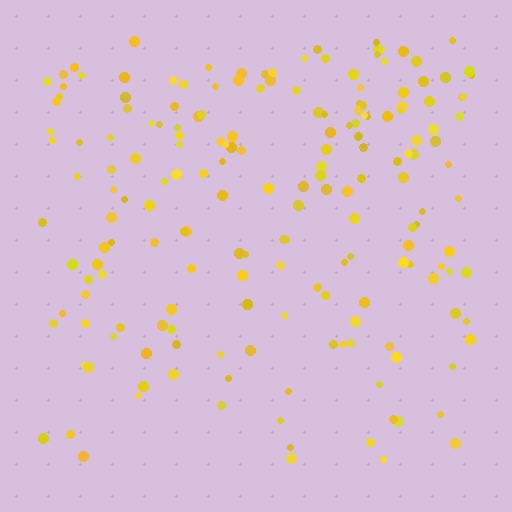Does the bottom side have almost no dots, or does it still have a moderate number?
Still a moderate number, just noticeably fewer than the top.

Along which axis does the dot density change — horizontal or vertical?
Vertical.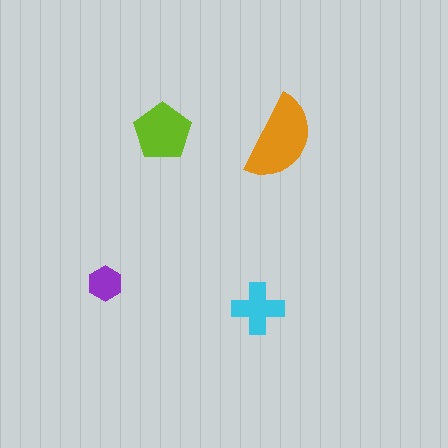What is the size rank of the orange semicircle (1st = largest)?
1st.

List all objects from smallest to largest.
The purple hexagon, the cyan cross, the lime pentagon, the orange semicircle.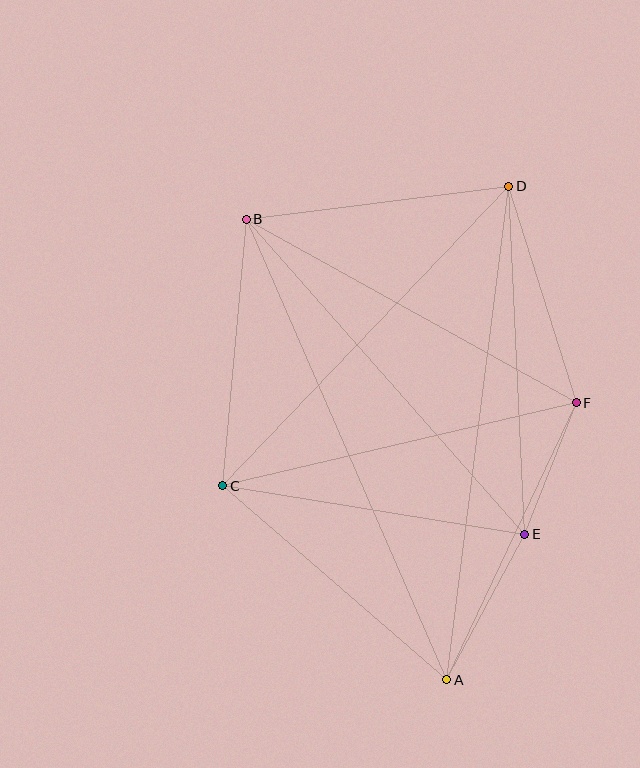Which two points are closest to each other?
Points E and F are closest to each other.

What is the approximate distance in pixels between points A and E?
The distance between A and E is approximately 165 pixels.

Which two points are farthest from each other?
Points A and B are farthest from each other.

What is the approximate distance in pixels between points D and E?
The distance between D and E is approximately 348 pixels.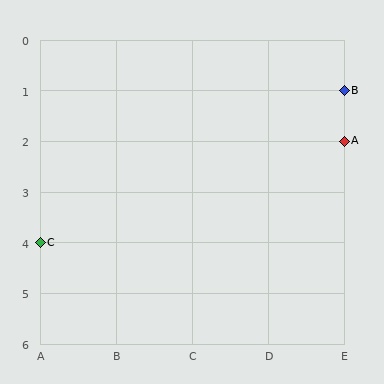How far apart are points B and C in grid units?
Points B and C are 4 columns and 3 rows apart (about 5.0 grid units diagonally).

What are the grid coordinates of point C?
Point C is at grid coordinates (A, 4).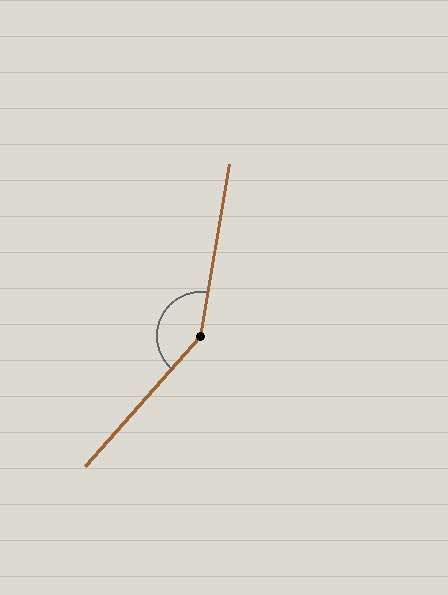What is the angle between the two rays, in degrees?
Approximately 148 degrees.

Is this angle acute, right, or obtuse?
It is obtuse.